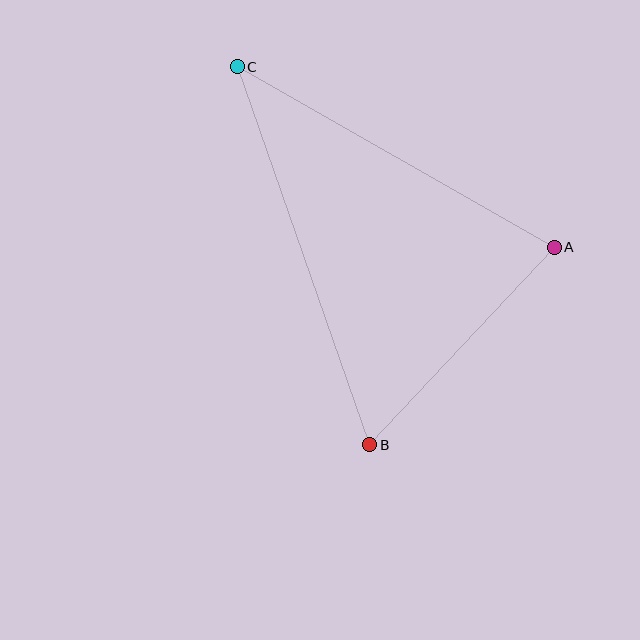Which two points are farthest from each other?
Points B and C are farthest from each other.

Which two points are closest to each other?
Points A and B are closest to each other.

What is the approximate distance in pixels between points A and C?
The distance between A and C is approximately 365 pixels.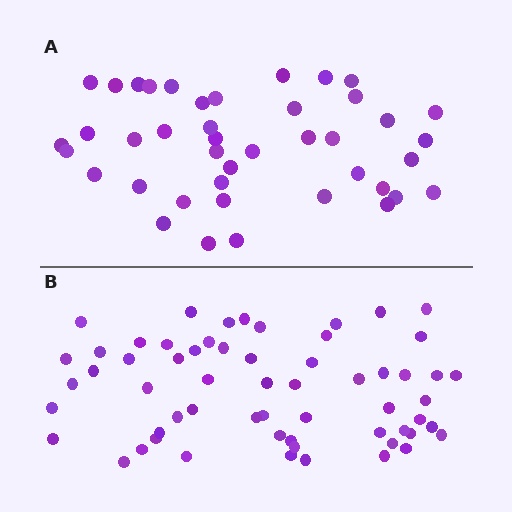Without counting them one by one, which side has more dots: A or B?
Region B (the bottom region) has more dots.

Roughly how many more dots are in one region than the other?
Region B has approximately 20 more dots than region A.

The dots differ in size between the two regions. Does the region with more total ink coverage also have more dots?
No. Region A has more total ink coverage because its dots are larger, but region B actually contains more individual dots. Total area can be misleading — the number of items is what matters here.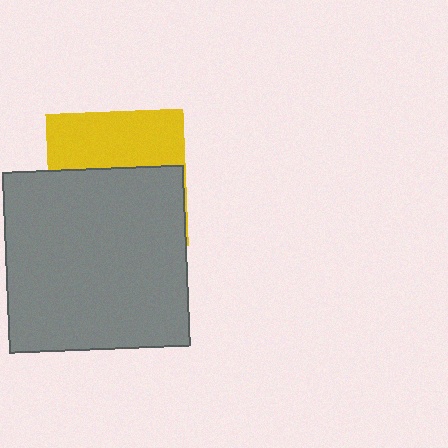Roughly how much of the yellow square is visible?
A small part of it is visible (roughly 41%).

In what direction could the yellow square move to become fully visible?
The yellow square could move up. That would shift it out from behind the gray square entirely.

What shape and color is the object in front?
The object in front is a gray square.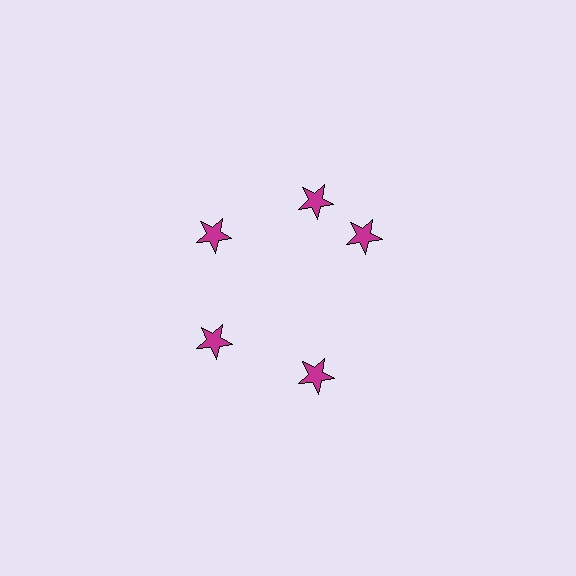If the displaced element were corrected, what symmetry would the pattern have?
It would have 5-fold rotational symmetry — the pattern would map onto itself every 72 degrees.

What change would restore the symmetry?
The symmetry would be restored by rotating it back into even spacing with its neighbors so that all 5 stars sit at equal angles and equal distance from the center.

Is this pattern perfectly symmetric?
No. The 5 magenta stars are arranged in a ring, but one element near the 3 o'clock position is rotated out of alignment along the ring, breaking the 5-fold rotational symmetry.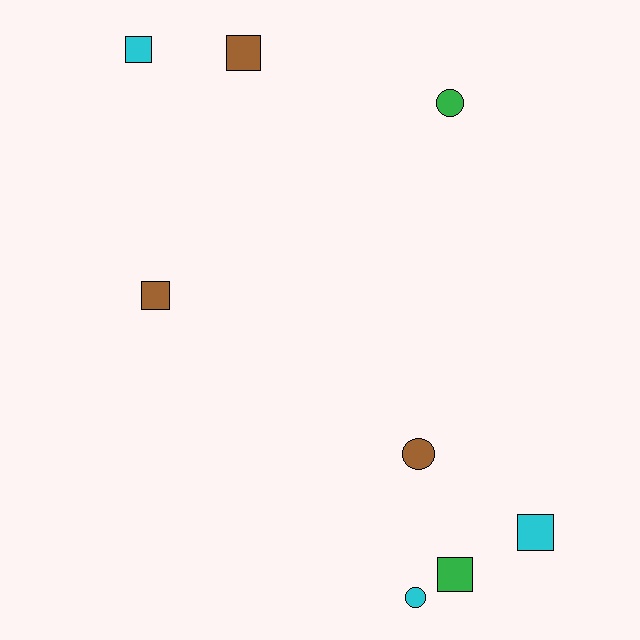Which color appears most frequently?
Brown, with 3 objects.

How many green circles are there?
There is 1 green circle.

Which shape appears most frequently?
Square, with 5 objects.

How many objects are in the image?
There are 8 objects.